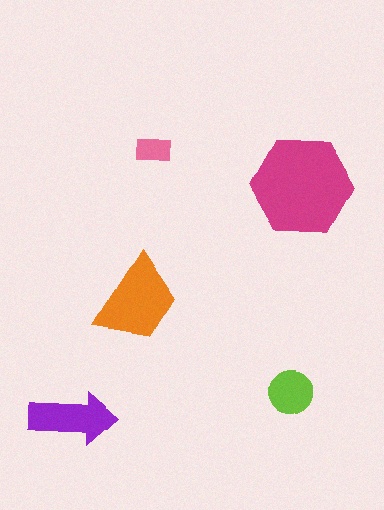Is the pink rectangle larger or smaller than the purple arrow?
Smaller.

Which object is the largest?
The magenta hexagon.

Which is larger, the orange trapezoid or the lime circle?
The orange trapezoid.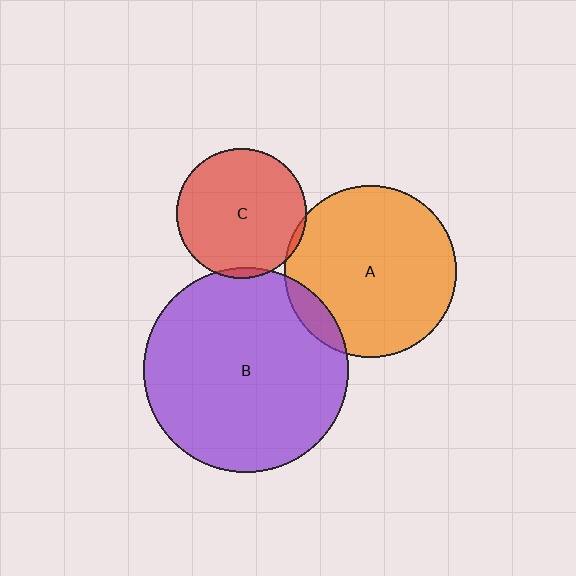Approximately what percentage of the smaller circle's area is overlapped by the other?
Approximately 10%.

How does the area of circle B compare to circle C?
Approximately 2.5 times.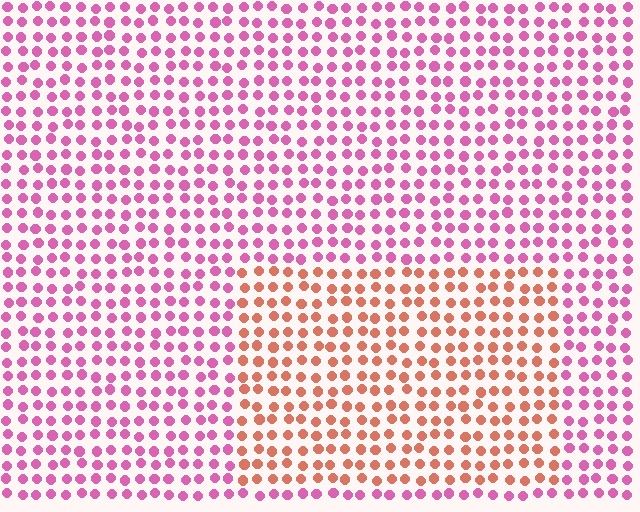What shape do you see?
I see a rectangle.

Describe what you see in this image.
The image is filled with small pink elements in a uniform arrangement. A rectangle-shaped region is visible where the elements are tinted to a slightly different hue, forming a subtle color boundary.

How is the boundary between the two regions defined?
The boundary is defined purely by a slight shift in hue (about 48 degrees). Spacing, size, and orientation are identical on both sides.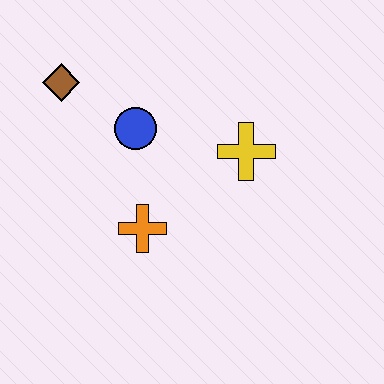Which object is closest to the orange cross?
The blue circle is closest to the orange cross.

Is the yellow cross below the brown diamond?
Yes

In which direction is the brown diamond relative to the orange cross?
The brown diamond is above the orange cross.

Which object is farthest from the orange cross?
The brown diamond is farthest from the orange cross.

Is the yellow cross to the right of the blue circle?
Yes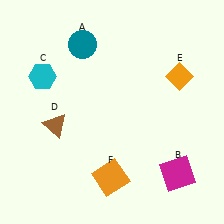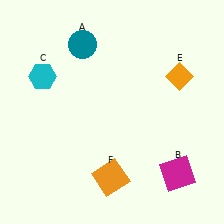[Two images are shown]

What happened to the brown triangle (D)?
The brown triangle (D) was removed in Image 2. It was in the bottom-left area of Image 1.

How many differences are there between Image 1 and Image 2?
There is 1 difference between the two images.